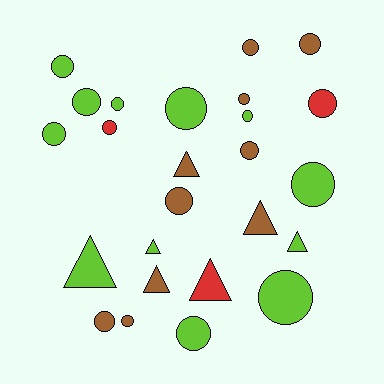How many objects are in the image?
There are 25 objects.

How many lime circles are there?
There are 9 lime circles.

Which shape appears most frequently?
Circle, with 18 objects.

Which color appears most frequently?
Lime, with 12 objects.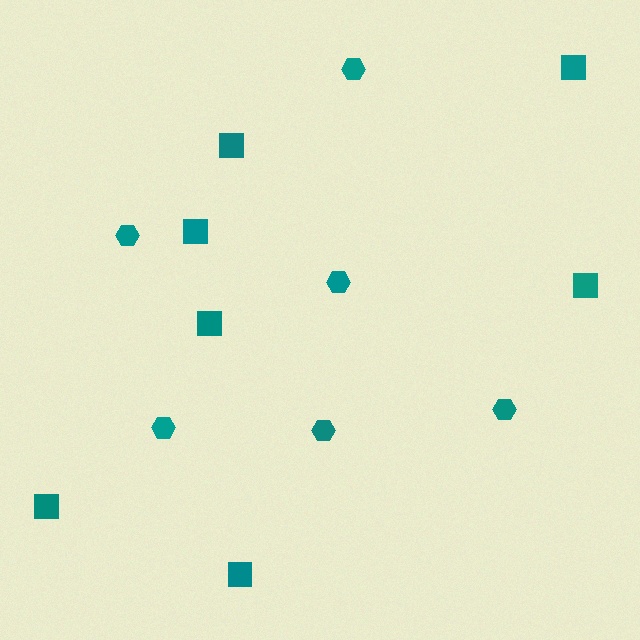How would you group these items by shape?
There are 2 groups: one group of squares (7) and one group of hexagons (6).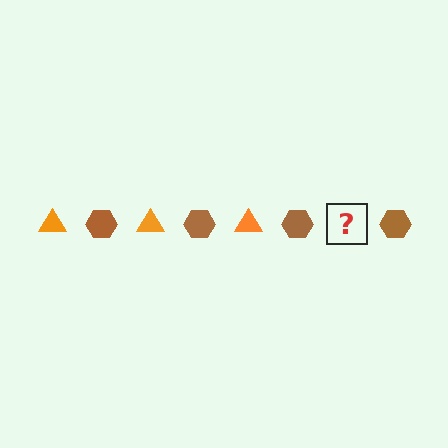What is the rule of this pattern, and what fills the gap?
The rule is that the pattern alternates between orange triangle and brown hexagon. The gap should be filled with an orange triangle.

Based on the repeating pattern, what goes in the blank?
The blank should be an orange triangle.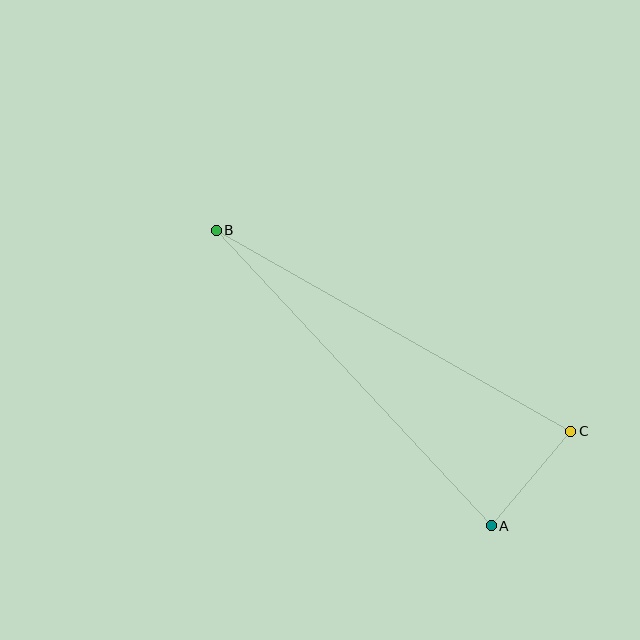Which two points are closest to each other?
Points A and C are closest to each other.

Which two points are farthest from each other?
Points B and C are farthest from each other.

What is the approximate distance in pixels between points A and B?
The distance between A and B is approximately 404 pixels.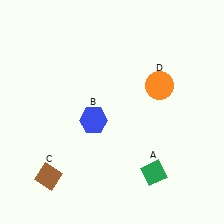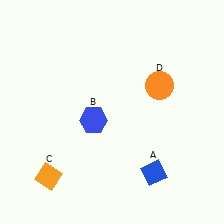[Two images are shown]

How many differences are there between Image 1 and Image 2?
There are 2 differences between the two images.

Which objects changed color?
A changed from green to blue. C changed from brown to orange.